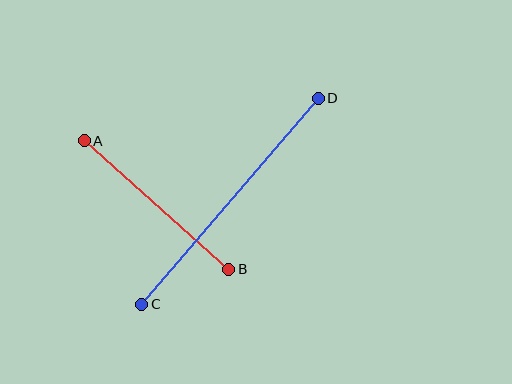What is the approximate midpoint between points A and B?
The midpoint is at approximately (156, 205) pixels.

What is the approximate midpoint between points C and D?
The midpoint is at approximately (230, 201) pixels.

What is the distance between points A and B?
The distance is approximately 194 pixels.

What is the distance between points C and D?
The distance is approximately 272 pixels.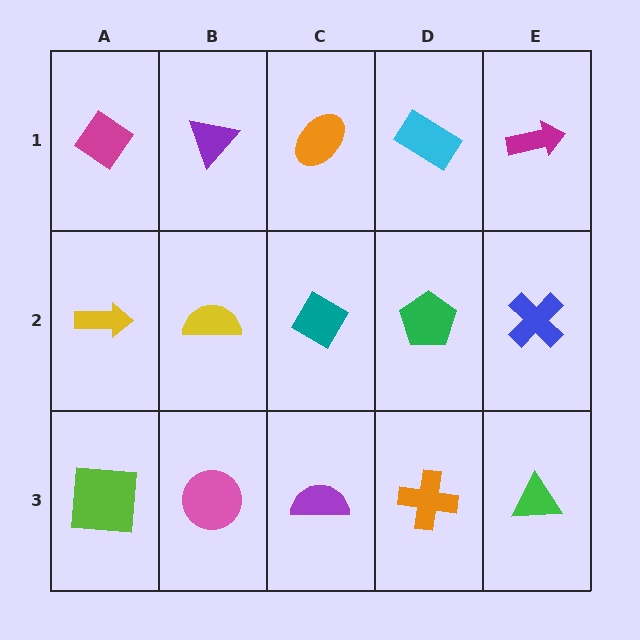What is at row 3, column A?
A lime square.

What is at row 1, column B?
A purple triangle.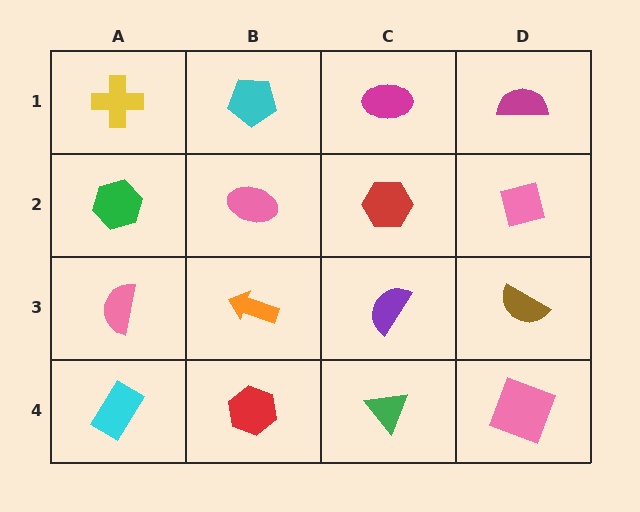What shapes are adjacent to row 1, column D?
A pink square (row 2, column D), a magenta ellipse (row 1, column C).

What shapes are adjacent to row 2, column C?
A magenta ellipse (row 1, column C), a purple semicircle (row 3, column C), a pink ellipse (row 2, column B), a pink square (row 2, column D).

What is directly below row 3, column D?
A pink square.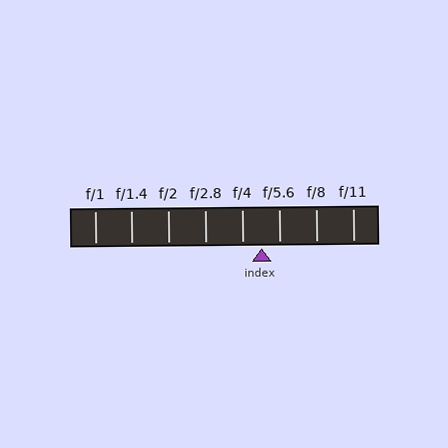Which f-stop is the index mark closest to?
The index mark is closest to f/5.6.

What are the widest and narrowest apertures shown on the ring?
The widest aperture shown is f/1 and the narrowest is f/11.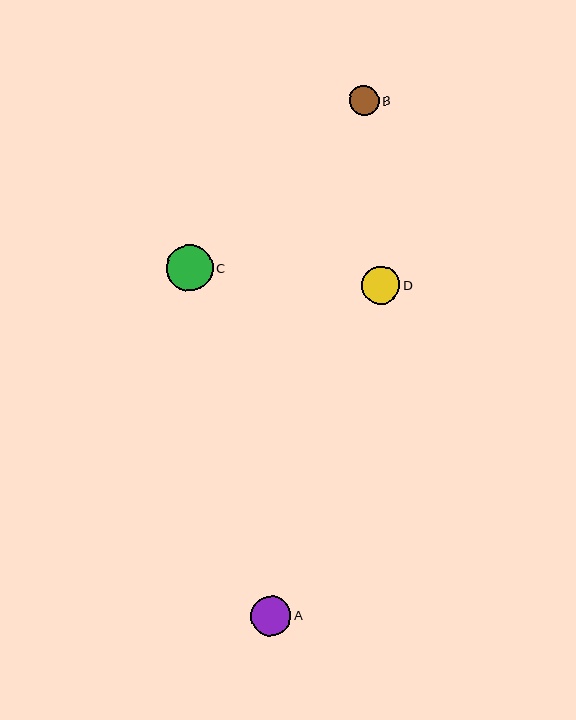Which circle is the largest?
Circle C is the largest with a size of approximately 47 pixels.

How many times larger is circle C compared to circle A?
Circle C is approximately 1.2 times the size of circle A.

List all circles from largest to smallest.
From largest to smallest: C, A, D, B.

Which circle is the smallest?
Circle B is the smallest with a size of approximately 30 pixels.